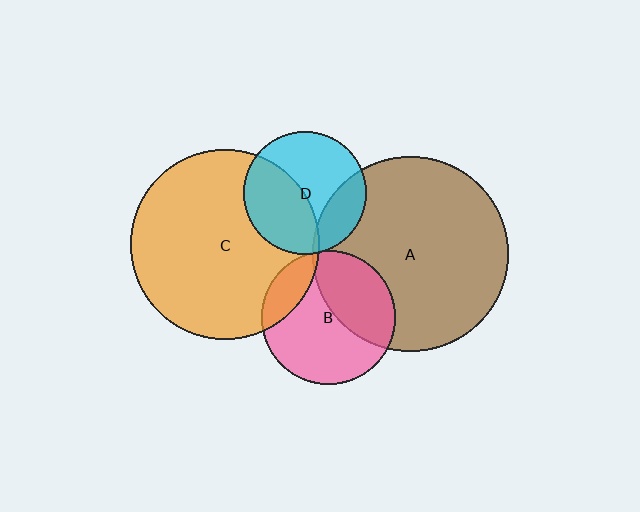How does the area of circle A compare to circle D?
Approximately 2.5 times.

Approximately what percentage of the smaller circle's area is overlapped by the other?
Approximately 40%.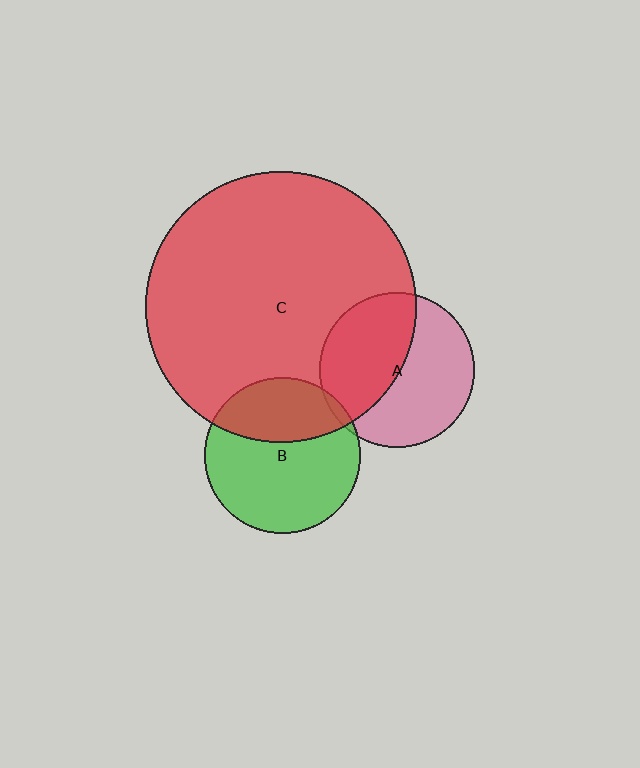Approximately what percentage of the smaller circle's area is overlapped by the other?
Approximately 45%.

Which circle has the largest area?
Circle C (red).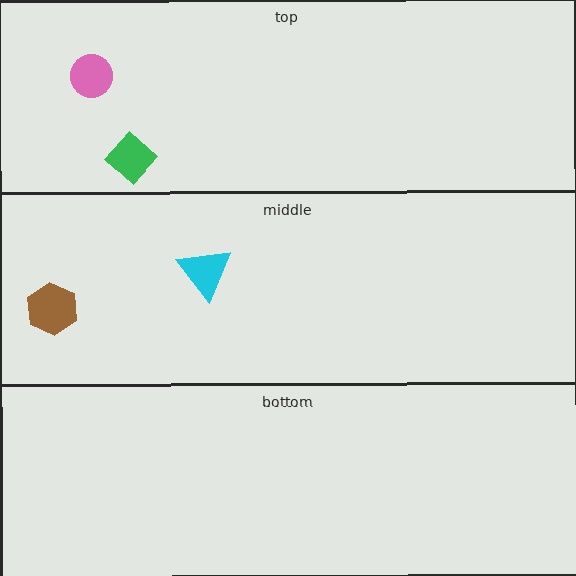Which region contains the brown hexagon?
The middle region.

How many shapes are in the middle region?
2.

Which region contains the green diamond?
The top region.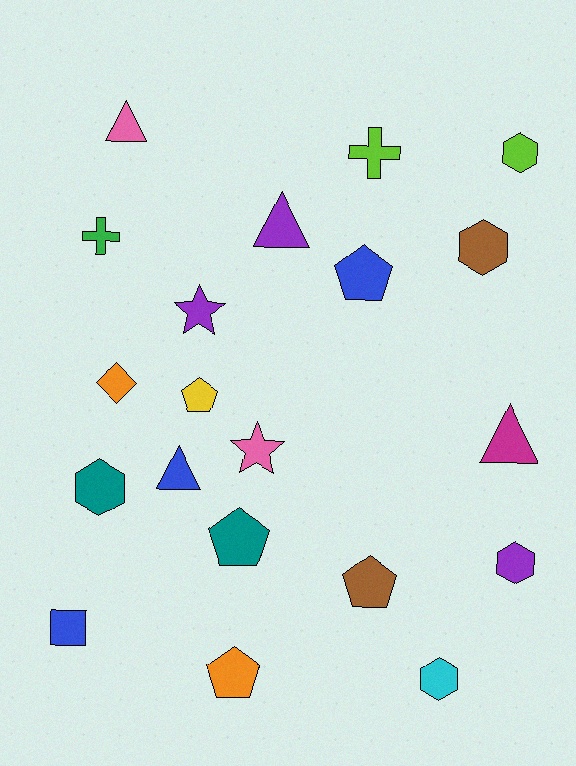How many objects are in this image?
There are 20 objects.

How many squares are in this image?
There is 1 square.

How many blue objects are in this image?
There are 3 blue objects.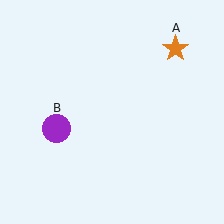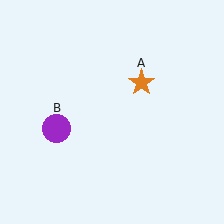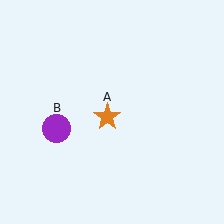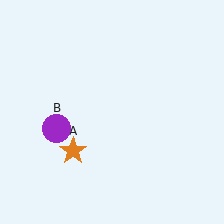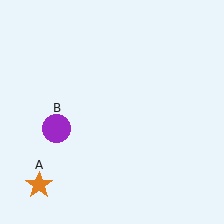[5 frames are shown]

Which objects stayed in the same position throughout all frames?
Purple circle (object B) remained stationary.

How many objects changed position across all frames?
1 object changed position: orange star (object A).